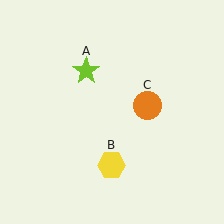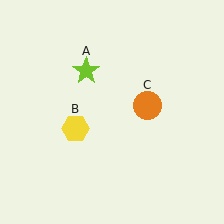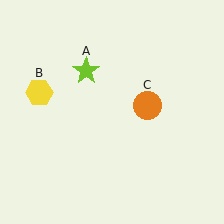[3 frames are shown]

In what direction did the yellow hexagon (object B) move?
The yellow hexagon (object B) moved up and to the left.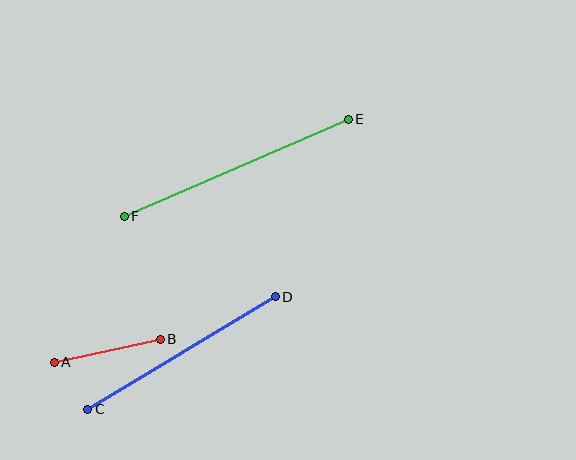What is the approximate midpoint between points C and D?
The midpoint is at approximately (181, 353) pixels.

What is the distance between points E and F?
The distance is approximately 244 pixels.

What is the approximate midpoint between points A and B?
The midpoint is at approximately (107, 351) pixels.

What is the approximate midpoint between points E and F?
The midpoint is at approximately (236, 168) pixels.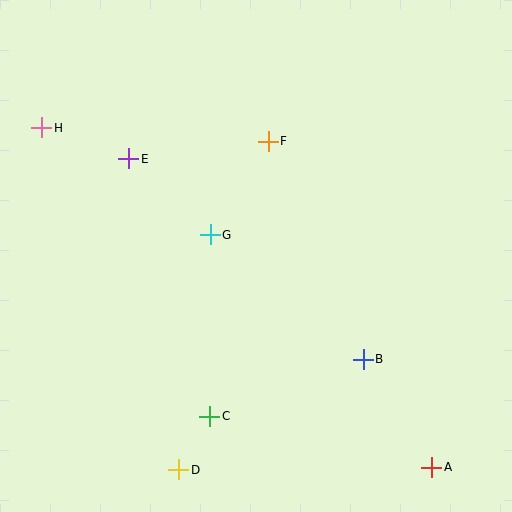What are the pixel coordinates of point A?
Point A is at (432, 467).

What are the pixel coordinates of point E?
Point E is at (129, 159).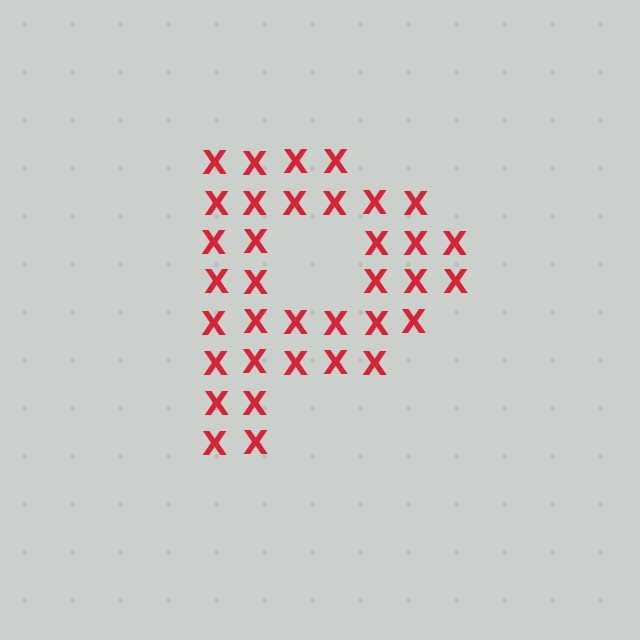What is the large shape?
The large shape is the letter P.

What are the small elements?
The small elements are letter X's.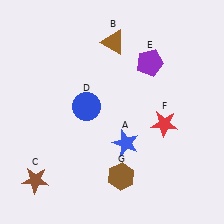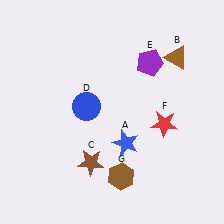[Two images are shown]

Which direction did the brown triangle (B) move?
The brown triangle (B) moved right.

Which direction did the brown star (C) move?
The brown star (C) moved right.